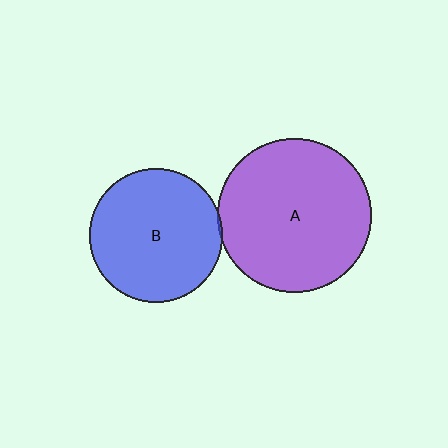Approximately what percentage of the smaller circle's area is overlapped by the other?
Approximately 5%.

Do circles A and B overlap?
Yes.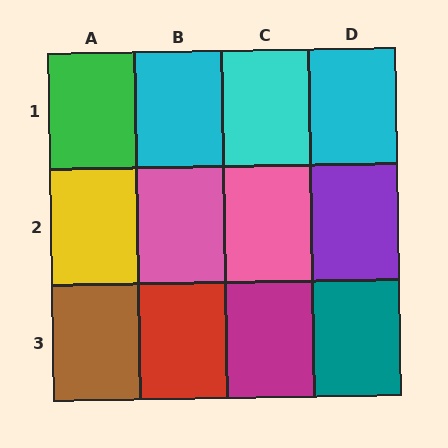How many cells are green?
1 cell is green.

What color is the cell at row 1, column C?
Cyan.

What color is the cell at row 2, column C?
Pink.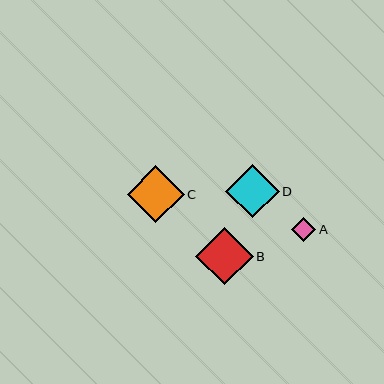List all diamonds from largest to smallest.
From largest to smallest: B, C, D, A.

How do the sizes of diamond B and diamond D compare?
Diamond B and diamond D are approximately the same size.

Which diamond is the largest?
Diamond B is the largest with a size of approximately 58 pixels.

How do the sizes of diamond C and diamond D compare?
Diamond C and diamond D are approximately the same size.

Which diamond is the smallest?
Diamond A is the smallest with a size of approximately 25 pixels.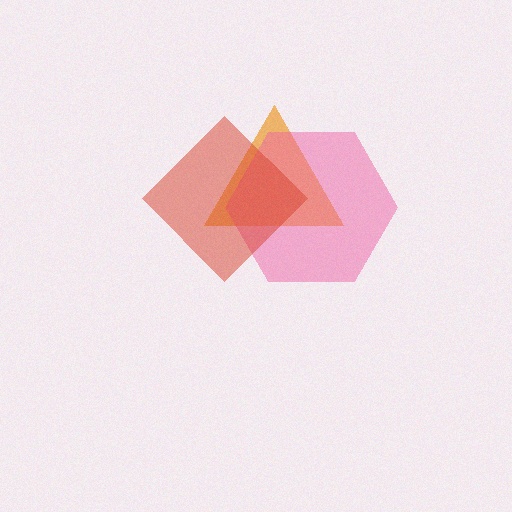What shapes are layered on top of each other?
The layered shapes are: an orange triangle, a pink hexagon, a red diamond.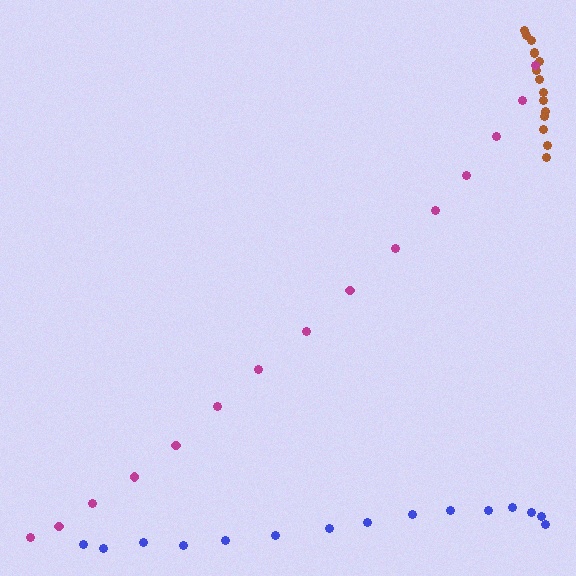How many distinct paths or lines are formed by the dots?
There are 3 distinct paths.